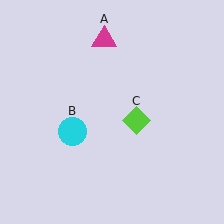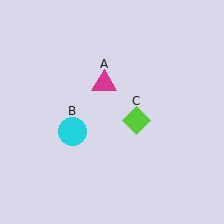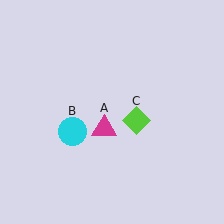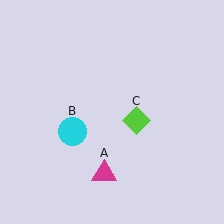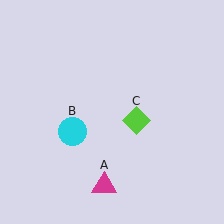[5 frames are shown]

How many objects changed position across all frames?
1 object changed position: magenta triangle (object A).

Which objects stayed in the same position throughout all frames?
Cyan circle (object B) and lime diamond (object C) remained stationary.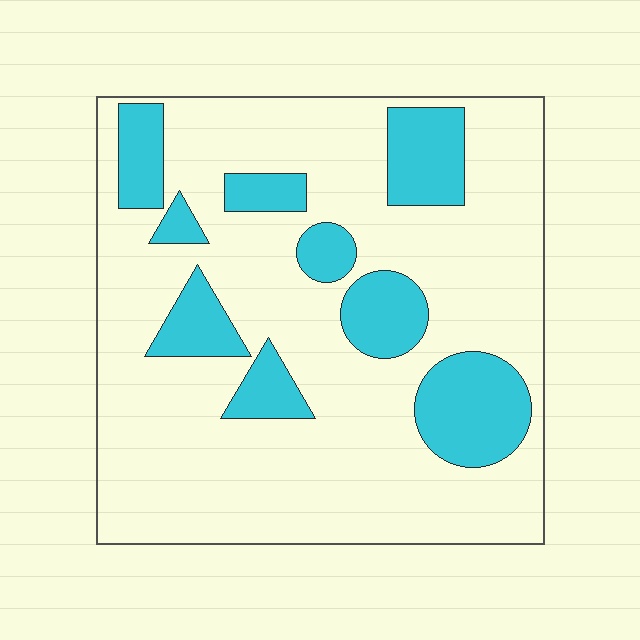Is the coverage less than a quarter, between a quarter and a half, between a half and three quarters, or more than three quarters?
Less than a quarter.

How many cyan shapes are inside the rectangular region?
9.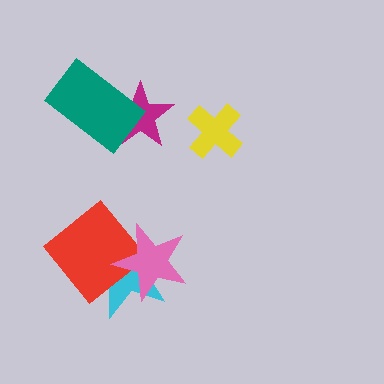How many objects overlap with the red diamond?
2 objects overlap with the red diamond.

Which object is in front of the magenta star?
The teal rectangle is in front of the magenta star.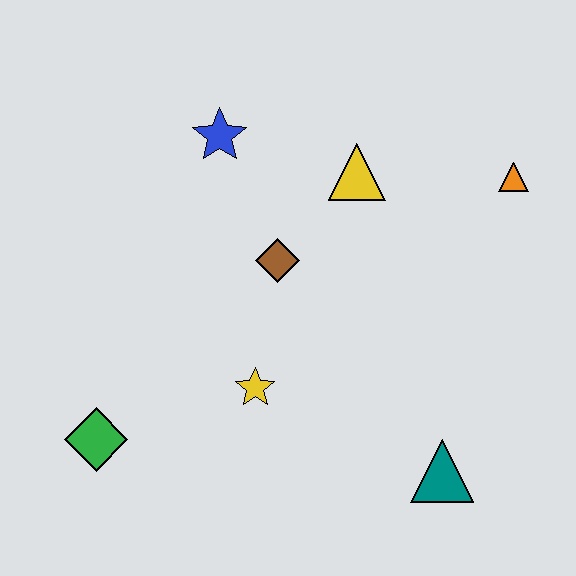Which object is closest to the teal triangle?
The yellow star is closest to the teal triangle.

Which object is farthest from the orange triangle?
The green diamond is farthest from the orange triangle.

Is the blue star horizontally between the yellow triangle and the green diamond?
Yes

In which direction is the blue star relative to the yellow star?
The blue star is above the yellow star.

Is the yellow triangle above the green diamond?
Yes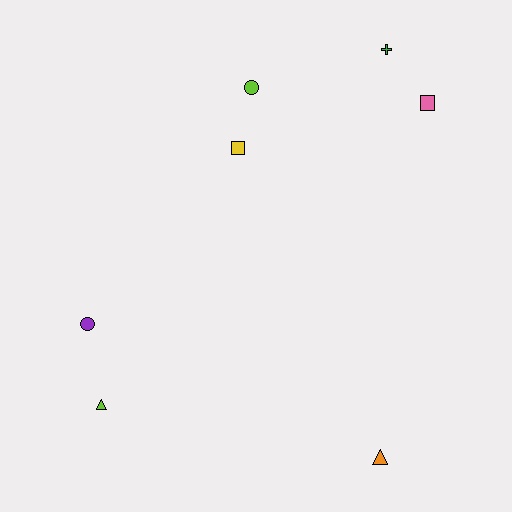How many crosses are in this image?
There is 1 cross.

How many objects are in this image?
There are 7 objects.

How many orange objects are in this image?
There is 1 orange object.